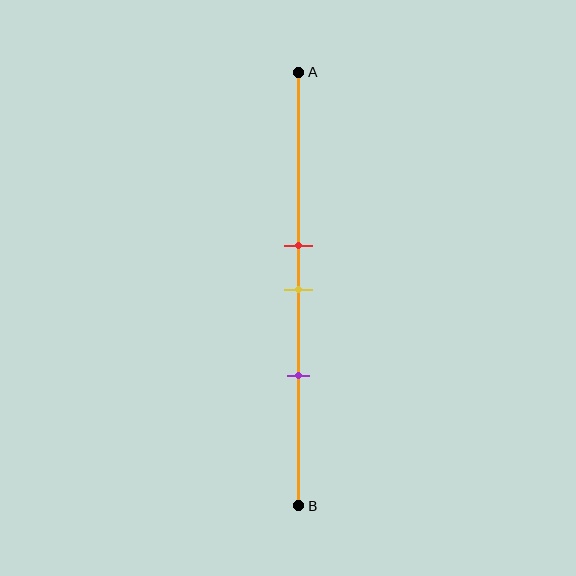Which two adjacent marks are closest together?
The red and yellow marks are the closest adjacent pair.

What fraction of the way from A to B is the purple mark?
The purple mark is approximately 70% (0.7) of the way from A to B.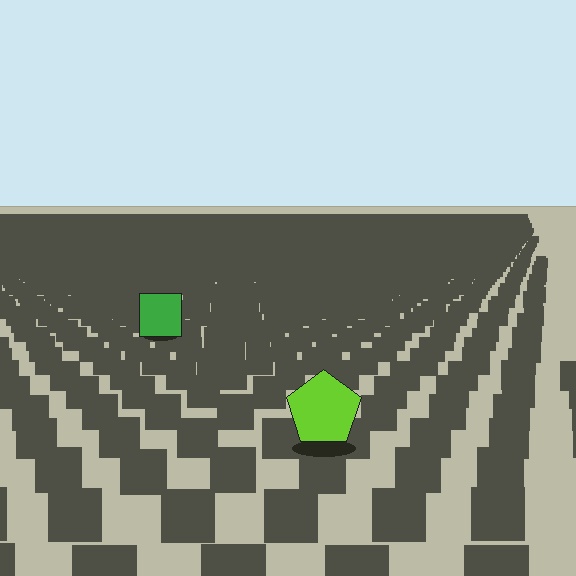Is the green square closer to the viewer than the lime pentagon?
No. The lime pentagon is closer — you can tell from the texture gradient: the ground texture is coarser near it.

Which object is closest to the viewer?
The lime pentagon is closest. The texture marks near it are larger and more spread out.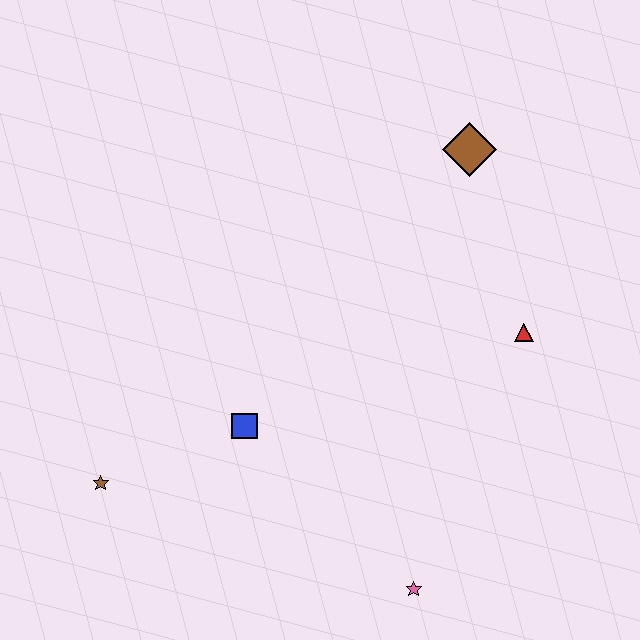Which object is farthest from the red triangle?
The brown star is farthest from the red triangle.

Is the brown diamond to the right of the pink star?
Yes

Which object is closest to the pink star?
The blue square is closest to the pink star.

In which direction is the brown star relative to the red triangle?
The brown star is to the left of the red triangle.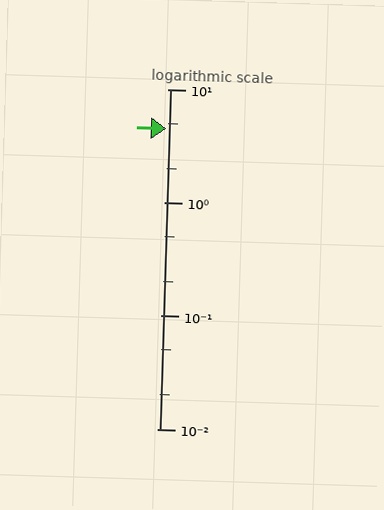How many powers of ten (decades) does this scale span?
The scale spans 3 decades, from 0.01 to 10.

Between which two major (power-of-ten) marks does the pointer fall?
The pointer is between 1 and 10.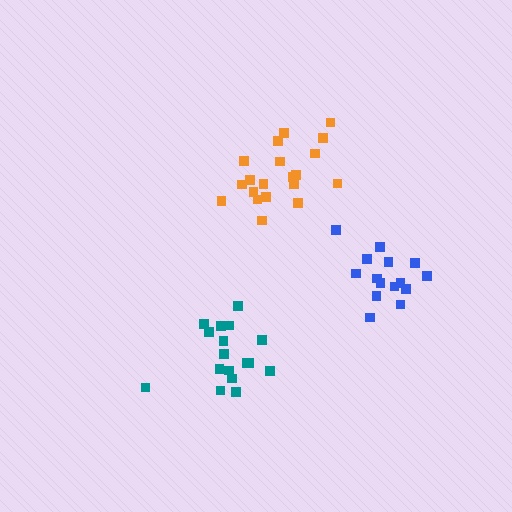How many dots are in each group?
Group 1: 20 dots, Group 2: 15 dots, Group 3: 17 dots (52 total).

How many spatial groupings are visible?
There are 3 spatial groupings.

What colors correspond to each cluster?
The clusters are colored: orange, blue, teal.